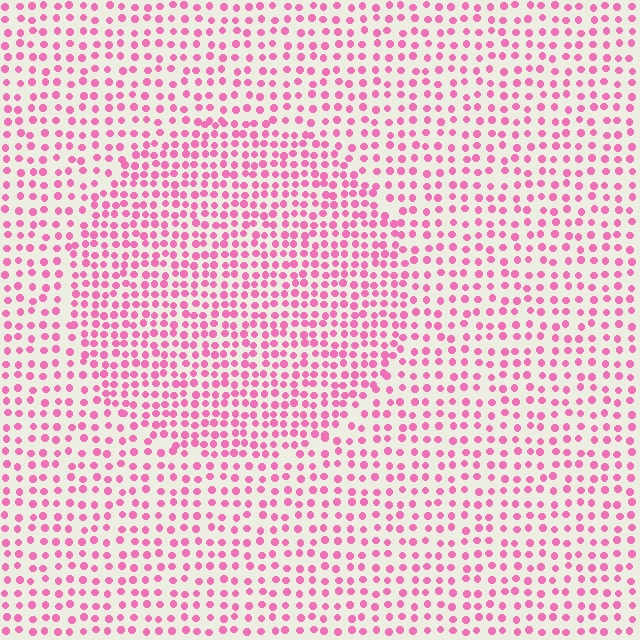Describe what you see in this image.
The image contains small pink elements arranged at two different densities. A circle-shaped region is visible where the elements are more densely packed than the surrounding area.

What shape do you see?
I see a circle.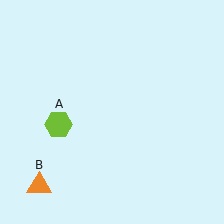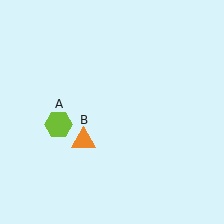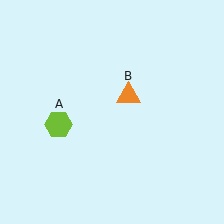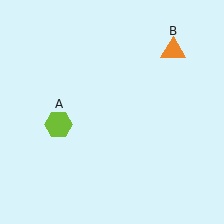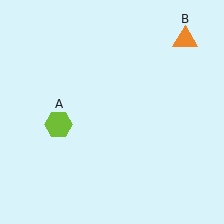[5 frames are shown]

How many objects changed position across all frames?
1 object changed position: orange triangle (object B).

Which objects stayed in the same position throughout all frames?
Lime hexagon (object A) remained stationary.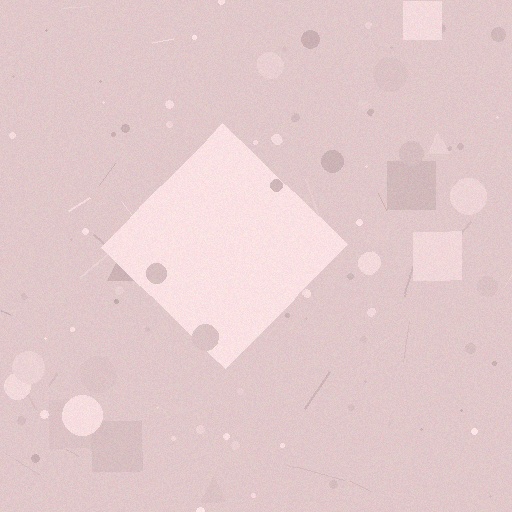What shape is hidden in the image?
A diamond is hidden in the image.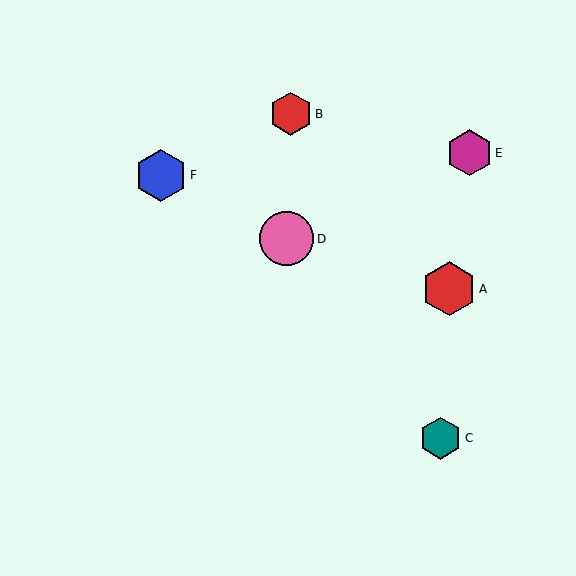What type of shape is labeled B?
Shape B is a red hexagon.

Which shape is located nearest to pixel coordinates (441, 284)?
The red hexagon (labeled A) at (449, 289) is nearest to that location.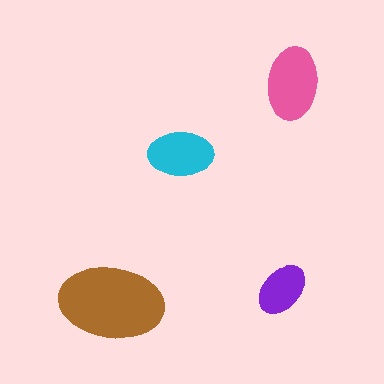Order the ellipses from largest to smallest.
the brown one, the pink one, the cyan one, the purple one.